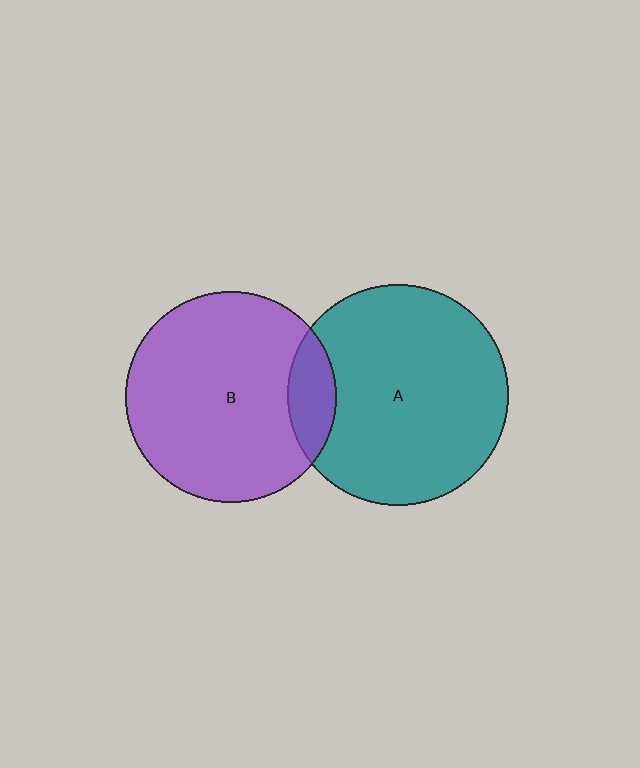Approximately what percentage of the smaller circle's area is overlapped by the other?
Approximately 15%.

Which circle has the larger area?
Circle A (teal).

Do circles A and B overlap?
Yes.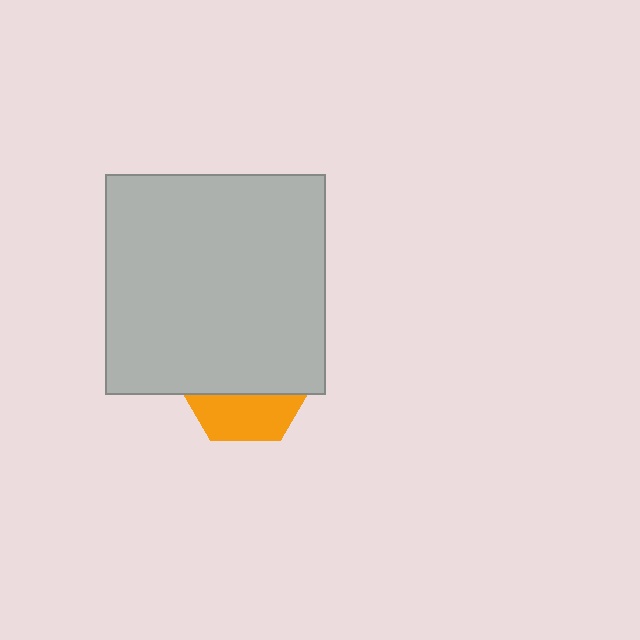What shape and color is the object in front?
The object in front is a light gray square.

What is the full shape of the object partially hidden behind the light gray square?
The partially hidden object is an orange hexagon.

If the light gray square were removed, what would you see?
You would see the complete orange hexagon.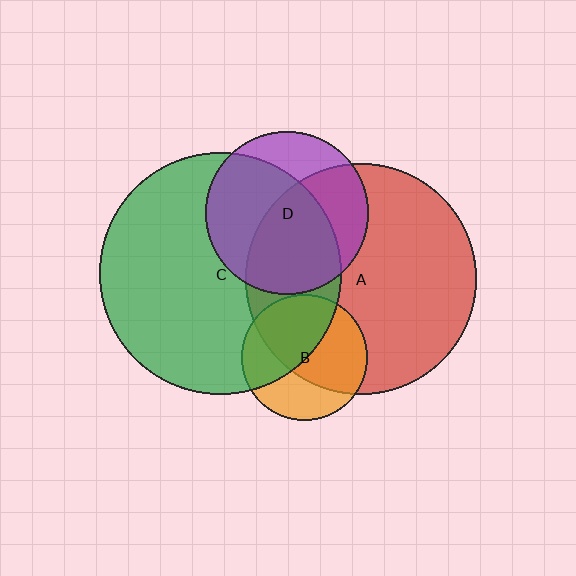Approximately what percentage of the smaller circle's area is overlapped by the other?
Approximately 65%.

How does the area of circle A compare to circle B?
Approximately 3.4 times.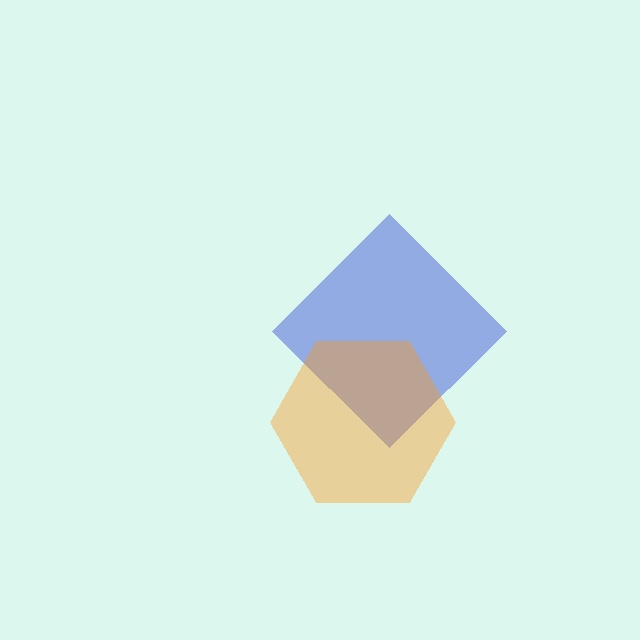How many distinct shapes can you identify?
There are 2 distinct shapes: a blue diamond, an orange hexagon.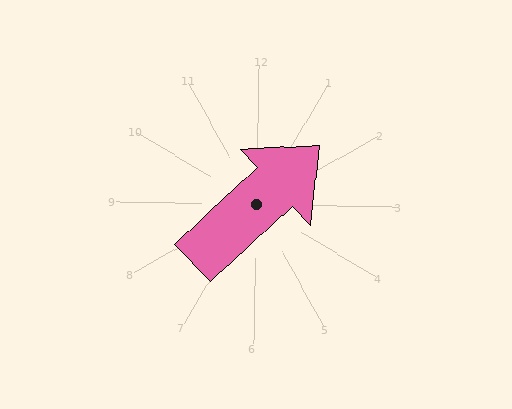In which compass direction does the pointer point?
Northeast.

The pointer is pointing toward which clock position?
Roughly 2 o'clock.